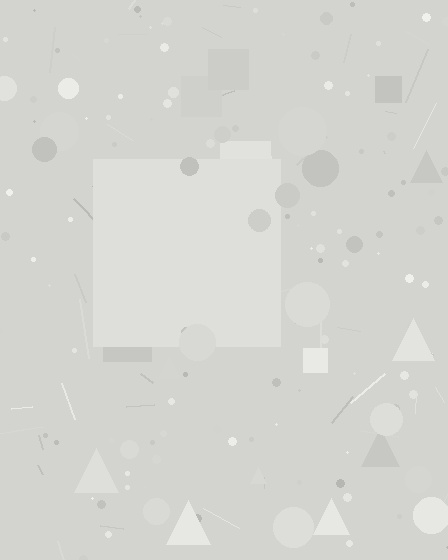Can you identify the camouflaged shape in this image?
The camouflaged shape is a square.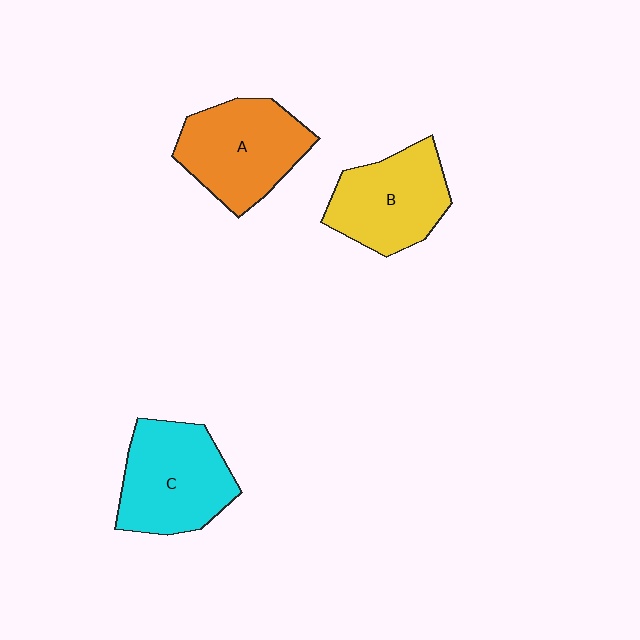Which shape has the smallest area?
Shape B (yellow).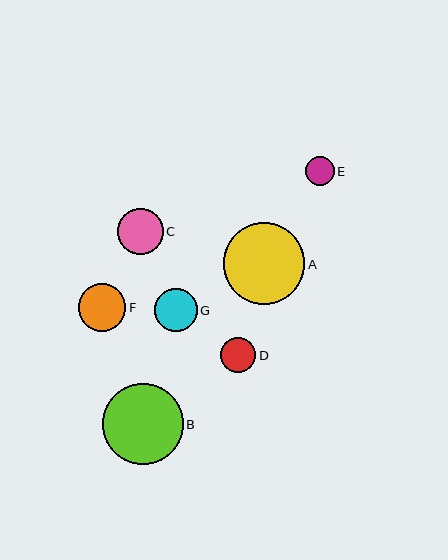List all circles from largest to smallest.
From largest to smallest: A, B, F, C, G, D, E.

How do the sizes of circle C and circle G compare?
Circle C and circle G are approximately the same size.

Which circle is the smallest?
Circle E is the smallest with a size of approximately 29 pixels.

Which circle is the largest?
Circle A is the largest with a size of approximately 81 pixels.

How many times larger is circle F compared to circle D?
Circle F is approximately 1.3 times the size of circle D.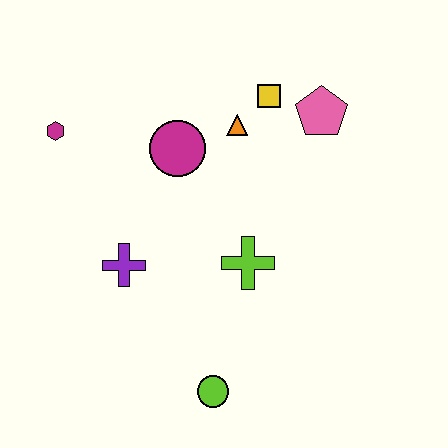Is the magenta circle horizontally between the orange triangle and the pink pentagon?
No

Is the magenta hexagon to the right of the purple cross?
No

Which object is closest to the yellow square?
The orange triangle is closest to the yellow square.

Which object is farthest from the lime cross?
The magenta hexagon is farthest from the lime cross.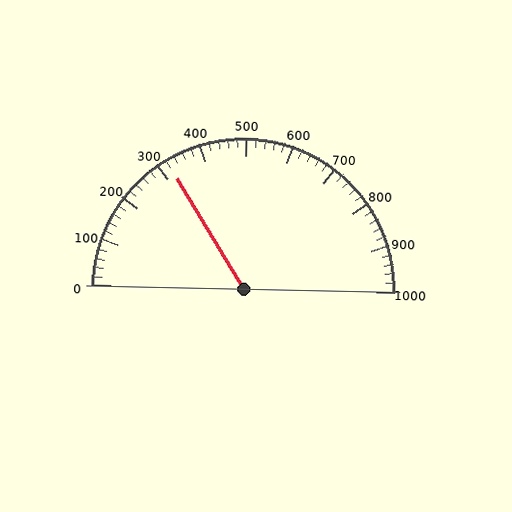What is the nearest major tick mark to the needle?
The nearest major tick mark is 300.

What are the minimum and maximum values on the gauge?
The gauge ranges from 0 to 1000.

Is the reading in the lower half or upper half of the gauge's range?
The reading is in the lower half of the range (0 to 1000).